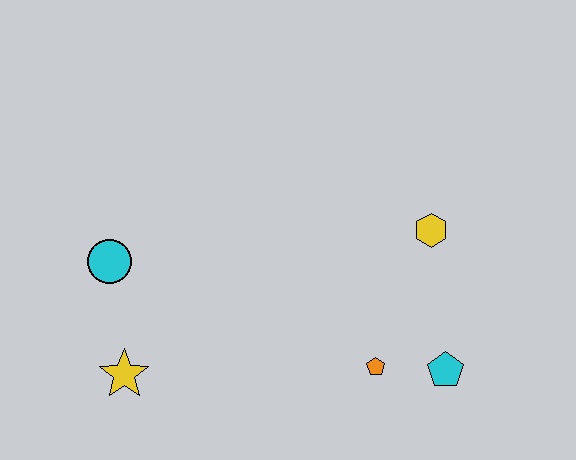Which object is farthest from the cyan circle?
The cyan pentagon is farthest from the cyan circle.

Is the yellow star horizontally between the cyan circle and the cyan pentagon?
Yes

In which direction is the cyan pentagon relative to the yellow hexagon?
The cyan pentagon is below the yellow hexagon.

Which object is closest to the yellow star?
The cyan circle is closest to the yellow star.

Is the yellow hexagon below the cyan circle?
No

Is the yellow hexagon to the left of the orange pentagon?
No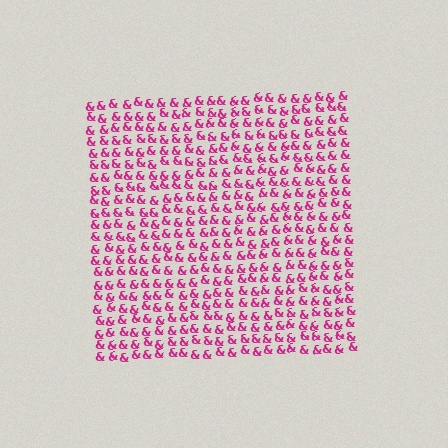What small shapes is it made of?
It is made of small ampersands.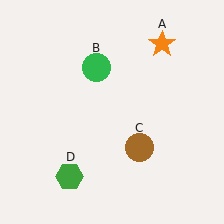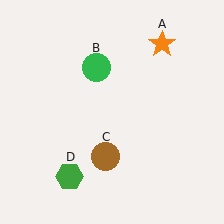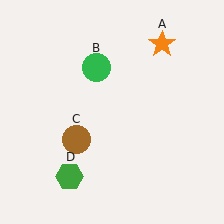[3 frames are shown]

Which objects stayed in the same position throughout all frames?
Orange star (object A) and green circle (object B) and green hexagon (object D) remained stationary.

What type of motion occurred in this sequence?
The brown circle (object C) rotated clockwise around the center of the scene.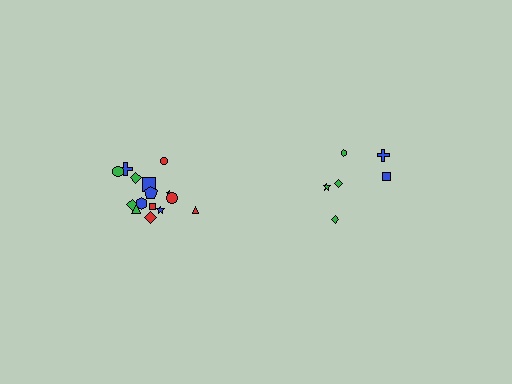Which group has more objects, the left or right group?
The left group.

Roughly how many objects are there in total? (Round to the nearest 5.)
Roughly 20 objects in total.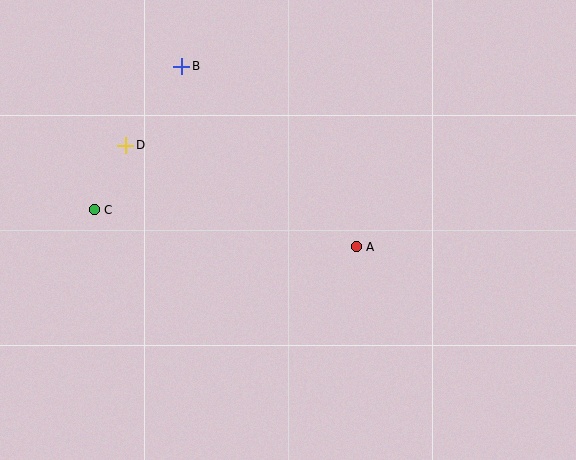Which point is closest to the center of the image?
Point A at (356, 247) is closest to the center.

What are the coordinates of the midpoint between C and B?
The midpoint between C and B is at (138, 138).